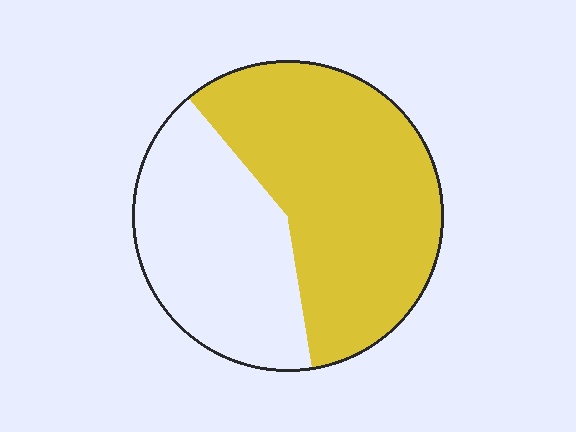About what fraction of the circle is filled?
About three fifths (3/5).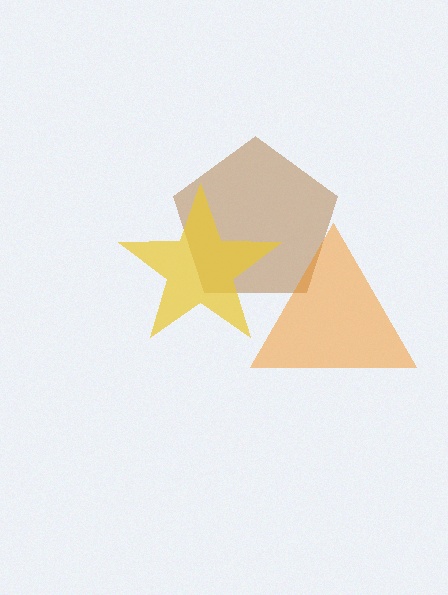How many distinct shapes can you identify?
There are 3 distinct shapes: a brown pentagon, an orange triangle, a yellow star.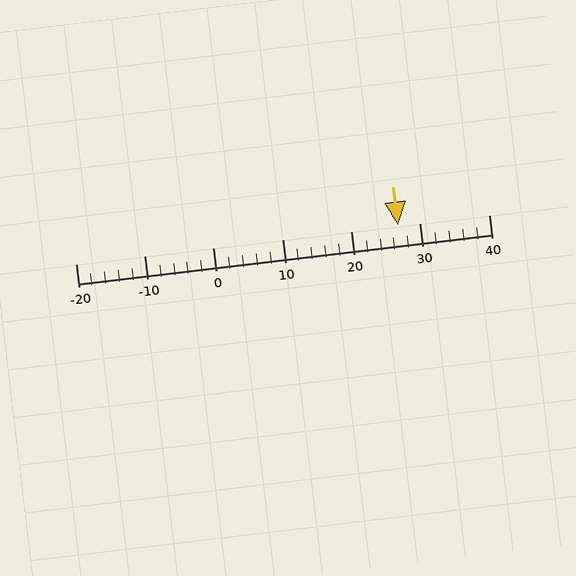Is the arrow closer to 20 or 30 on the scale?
The arrow is closer to 30.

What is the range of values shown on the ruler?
The ruler shows values from -20 to 40.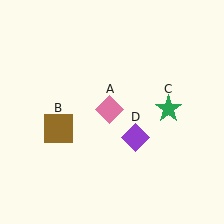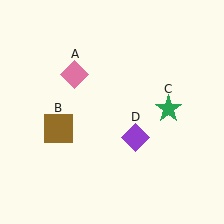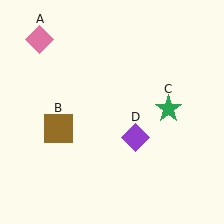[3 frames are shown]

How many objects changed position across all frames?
1 object changed position: pink diamond (object A).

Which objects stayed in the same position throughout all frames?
Brown square (object B) and green star (object C) and purple diamond (object D) remained stationary.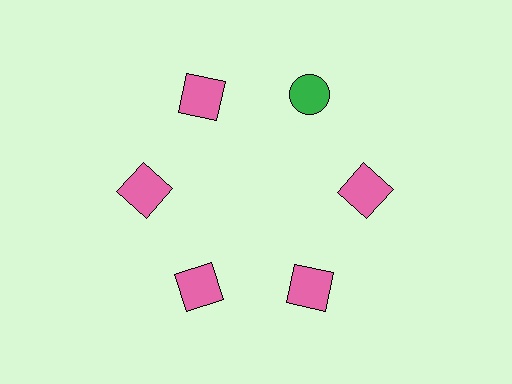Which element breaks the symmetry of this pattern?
The green circle at roughly the 1 o'clock position breaks the symmetry. All other shapes are pink squares.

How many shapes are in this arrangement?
There are 6 shapes arranged in a ring pattern.